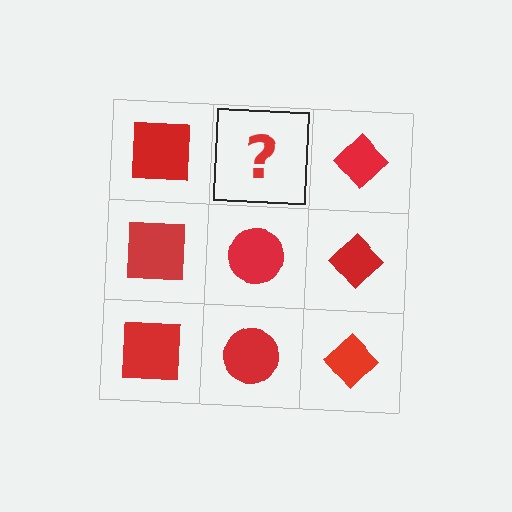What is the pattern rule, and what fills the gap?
The rule is that each column has a consistent shape. The gap should be filled with a red circle.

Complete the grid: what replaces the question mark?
The question mark should be replaced with a red circle.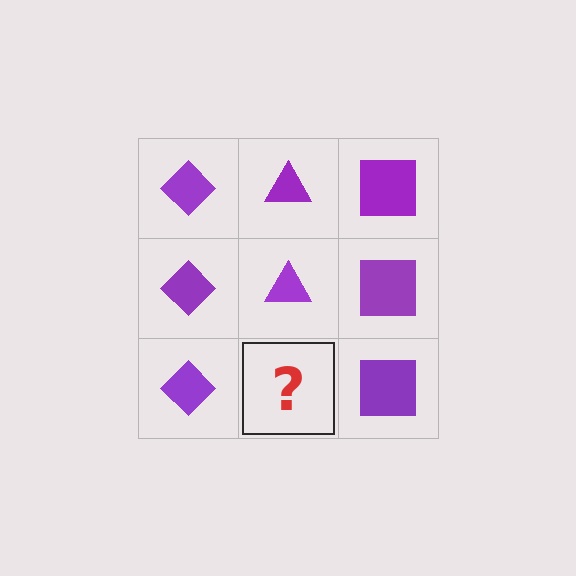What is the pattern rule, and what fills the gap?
The rule is that each column has a consistent shape. The gap should be filled with a purple triangle.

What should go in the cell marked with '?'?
The missing cell should contain a purple triangle.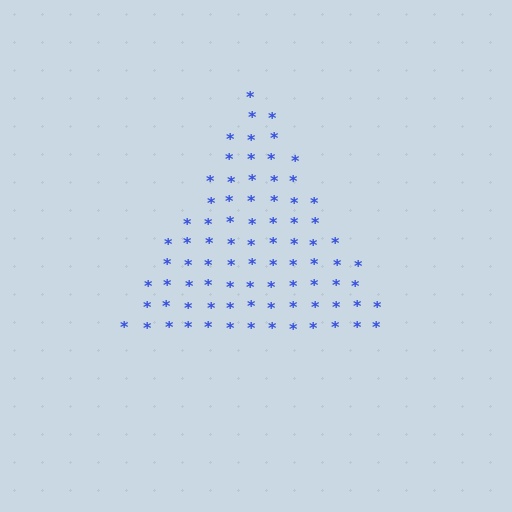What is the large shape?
The large shape is a triangle.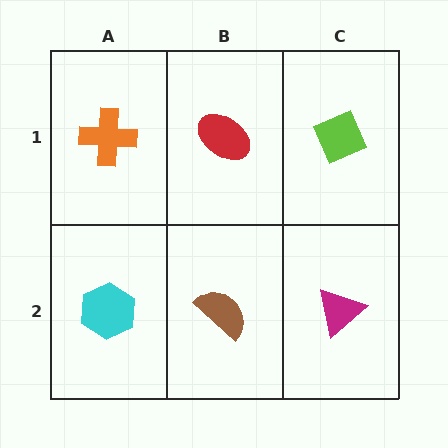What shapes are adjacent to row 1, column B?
A brown semicircle (row 2, column B), an orange cross (row 1, column A), a lime diamond (row 1, column C).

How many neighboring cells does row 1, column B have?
3.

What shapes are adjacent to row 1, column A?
A cyan hexagon (row 2, column A), a red ellipse (row 1, column B).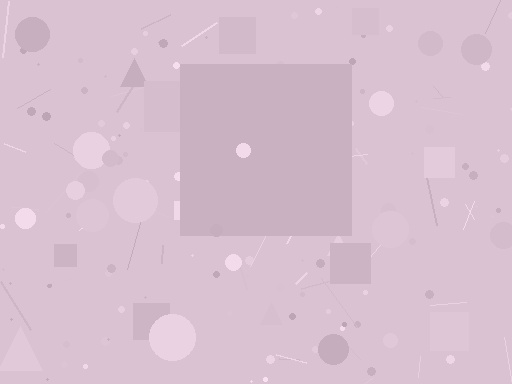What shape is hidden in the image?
A square is hidden in the image.